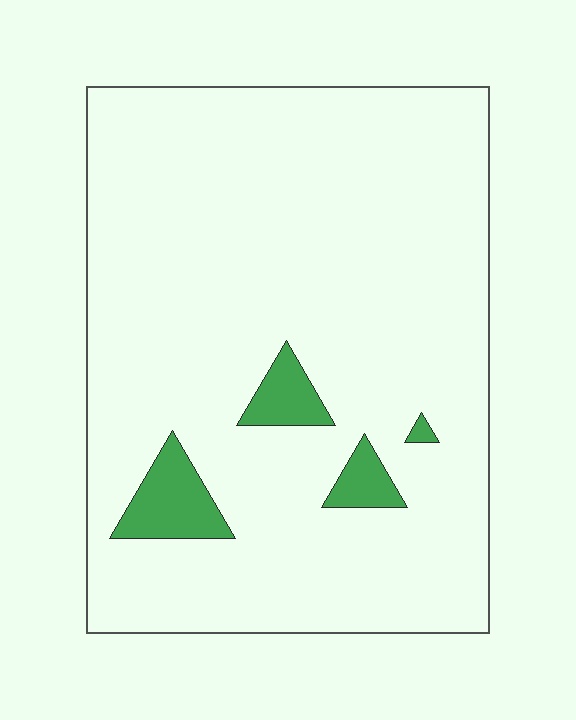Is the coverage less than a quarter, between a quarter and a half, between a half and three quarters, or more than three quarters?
Less than a quarter.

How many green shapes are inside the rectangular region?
4.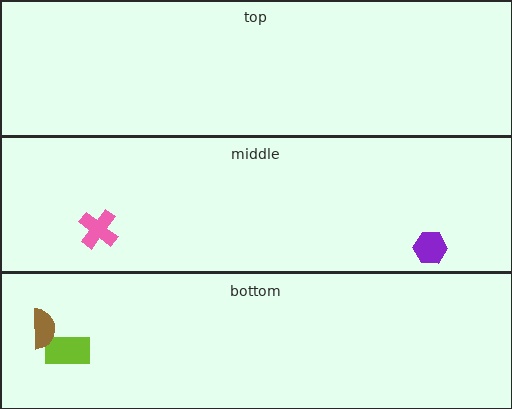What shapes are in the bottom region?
The lime rectangle, the brown semicircle.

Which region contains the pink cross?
The middle region.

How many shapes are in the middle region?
2.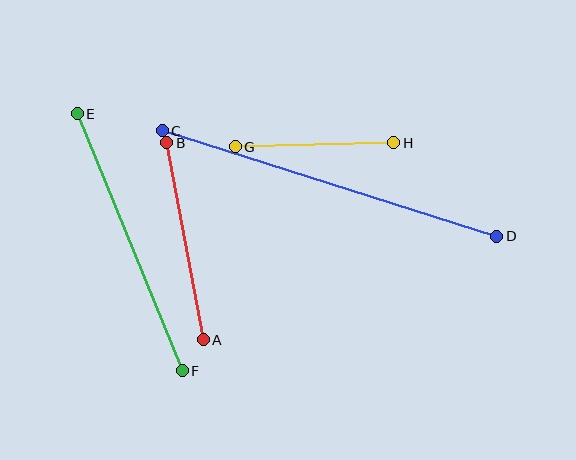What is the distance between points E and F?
The distance is approximately 278 pixels.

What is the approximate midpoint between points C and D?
The midpoint is at approximately (329, 184) pixels.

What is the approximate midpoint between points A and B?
The midpoint is at approximately (185, 241) pixels.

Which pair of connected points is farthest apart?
Points C and D are farthest apart.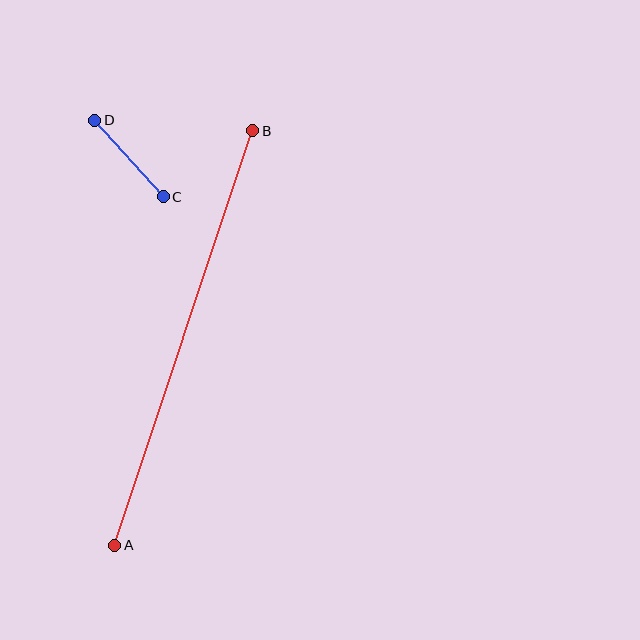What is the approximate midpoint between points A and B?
The midpoint is at approximately (184, 338) pixels.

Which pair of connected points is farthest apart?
Points A and B are farthest apart.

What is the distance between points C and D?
The distance is approximately 103 pixels.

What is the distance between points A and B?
The distance is approximately 437 pixels.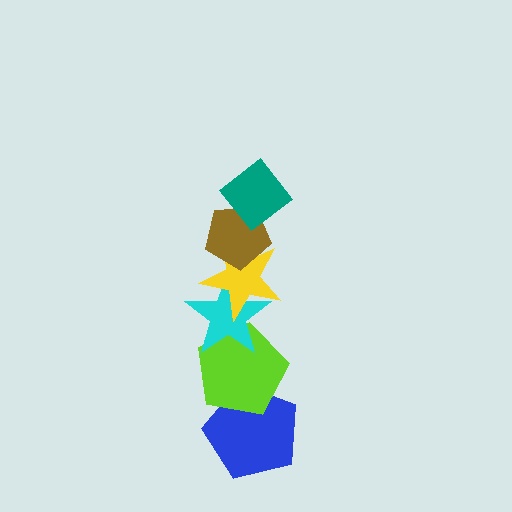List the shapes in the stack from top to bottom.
From top to bottom: the teal diamond, the brown pentagon, the yellow star, the cyan star, the lime pentagon, the blue pentagon.